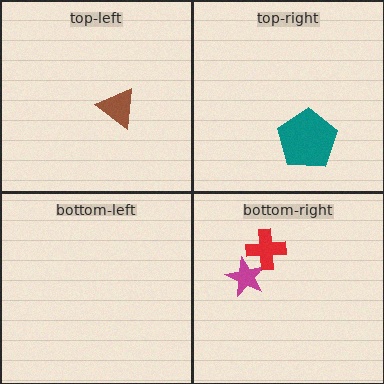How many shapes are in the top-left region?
1.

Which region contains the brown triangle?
The top-left region.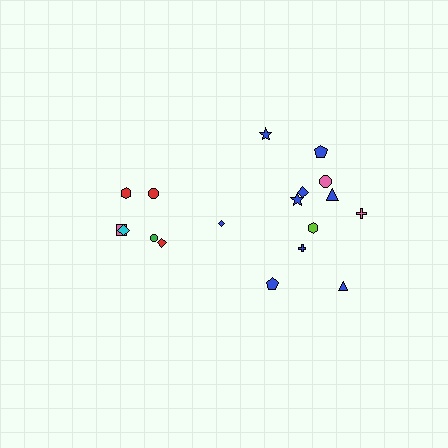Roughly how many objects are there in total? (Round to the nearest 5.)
Roughly 20 objects in total.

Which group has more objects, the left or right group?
The right group.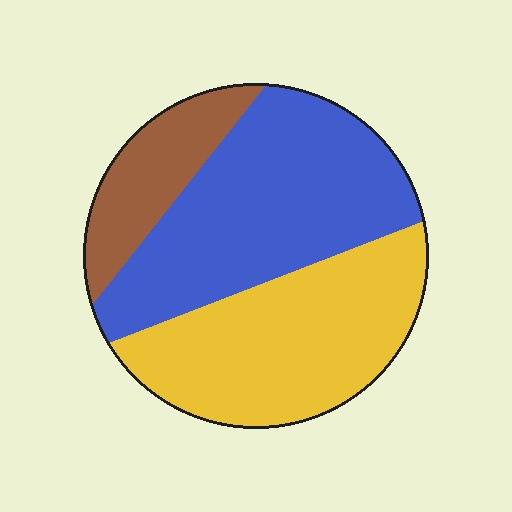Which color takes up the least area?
Brown, at roughly 15%.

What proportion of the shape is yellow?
Yellow covers 40% of the shape.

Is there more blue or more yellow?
Blue.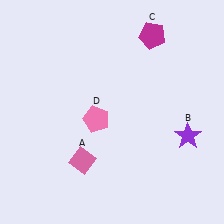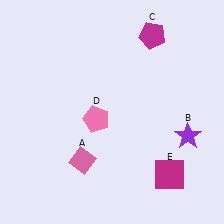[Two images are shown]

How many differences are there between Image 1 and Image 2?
There is 1 difference between the two images.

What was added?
A magenta square (E) was added in Image 2.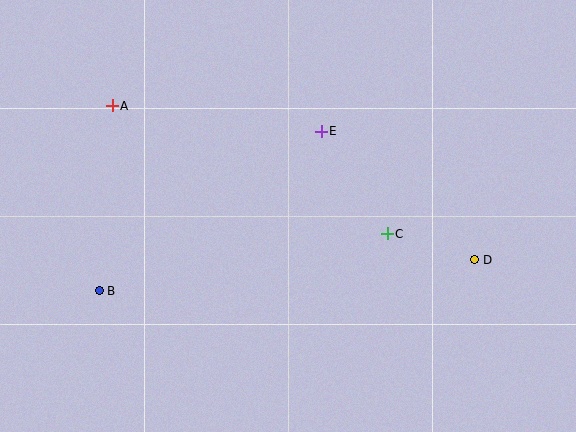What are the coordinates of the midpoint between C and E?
The midpoint between C and E is at (354, 182).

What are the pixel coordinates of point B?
Point B is at (99, 291).